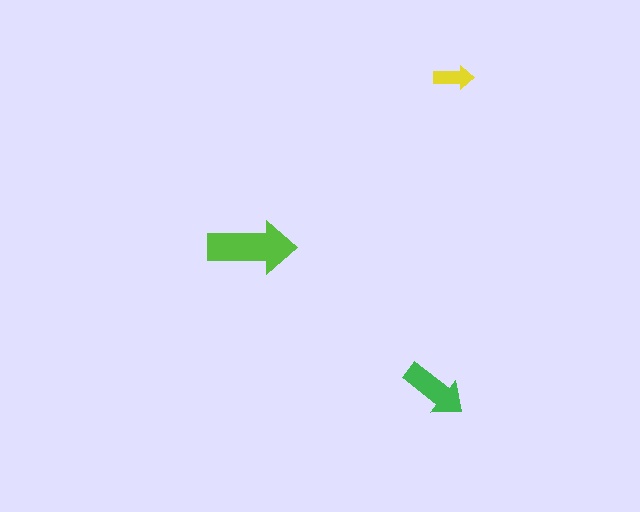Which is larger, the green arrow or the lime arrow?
The lime one.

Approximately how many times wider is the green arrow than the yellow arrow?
About 1.5 times wider.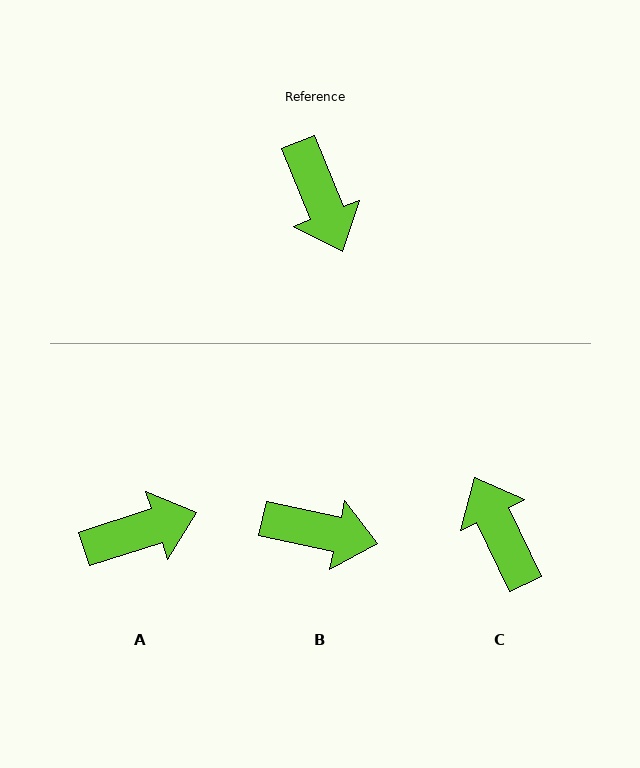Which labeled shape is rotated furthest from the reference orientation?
C, about 176 degrees away.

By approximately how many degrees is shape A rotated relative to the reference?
Approximately 86 degrees counter-clockwise.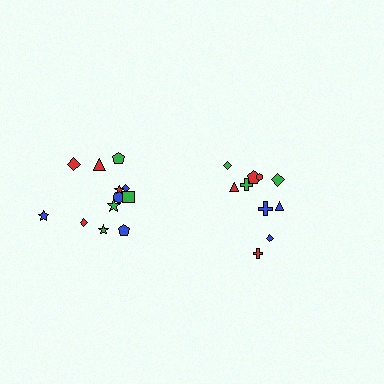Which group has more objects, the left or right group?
The left group.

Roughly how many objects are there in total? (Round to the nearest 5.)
Roughly 20 objects in total.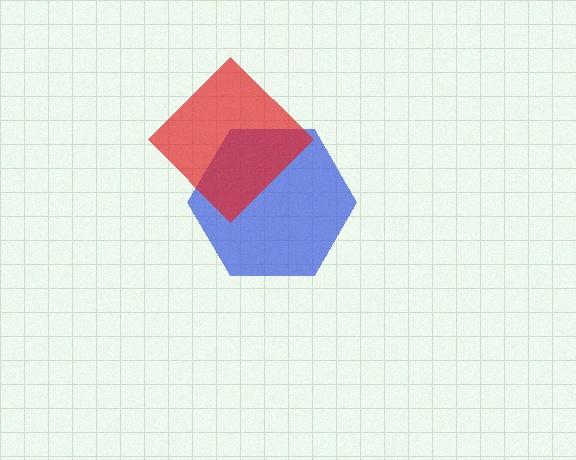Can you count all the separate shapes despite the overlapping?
Yes, there are 2 separate shapes.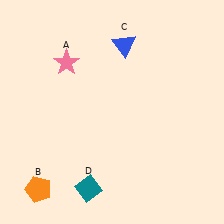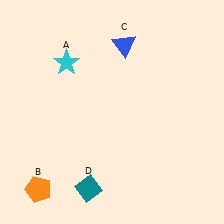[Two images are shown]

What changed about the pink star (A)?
In Image 1, A is pink. In Image 2, it changed to cyan.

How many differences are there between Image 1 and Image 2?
There is 1 difference between the two images.